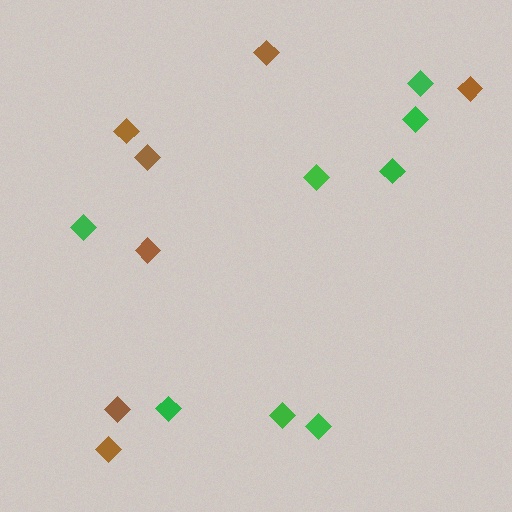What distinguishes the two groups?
There are 2 groups: one group of brown diamonds (7) and one group of green diamonds (8).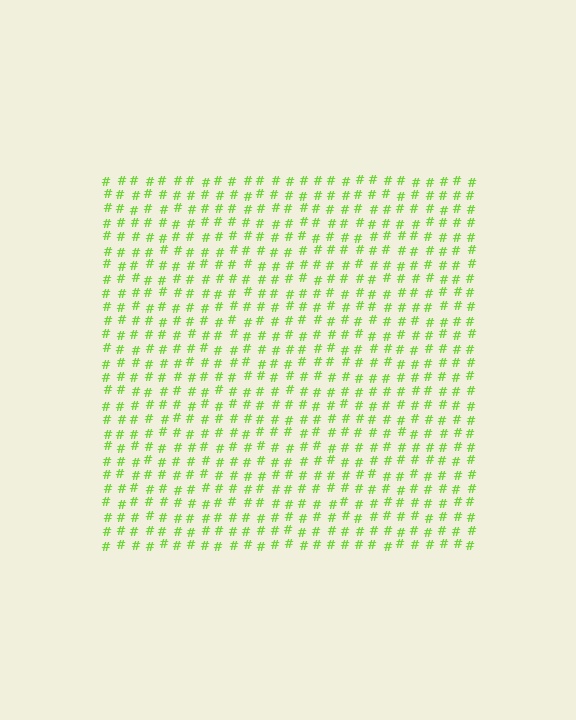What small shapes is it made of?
It is made of small hash symbols.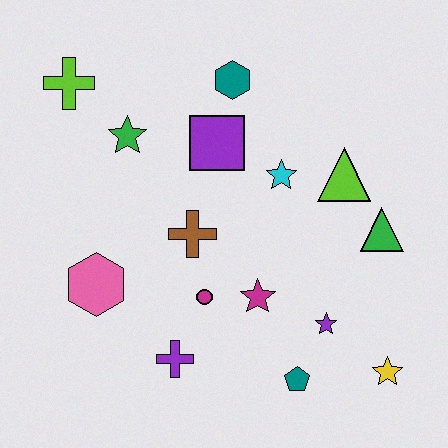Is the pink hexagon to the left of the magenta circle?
Yes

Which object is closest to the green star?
The lime cross is closest to the green star.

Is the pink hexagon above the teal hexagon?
No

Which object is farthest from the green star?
The yellow star is farthest from the green star.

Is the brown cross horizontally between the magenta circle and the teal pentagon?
No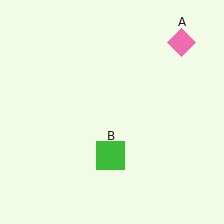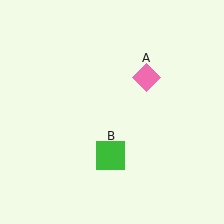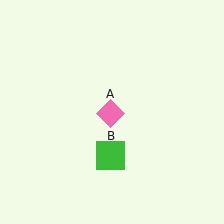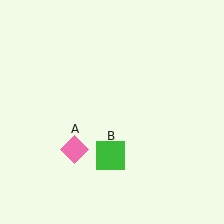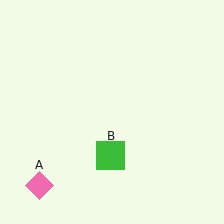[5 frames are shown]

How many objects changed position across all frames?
1 object changed position: pink diamond (object A).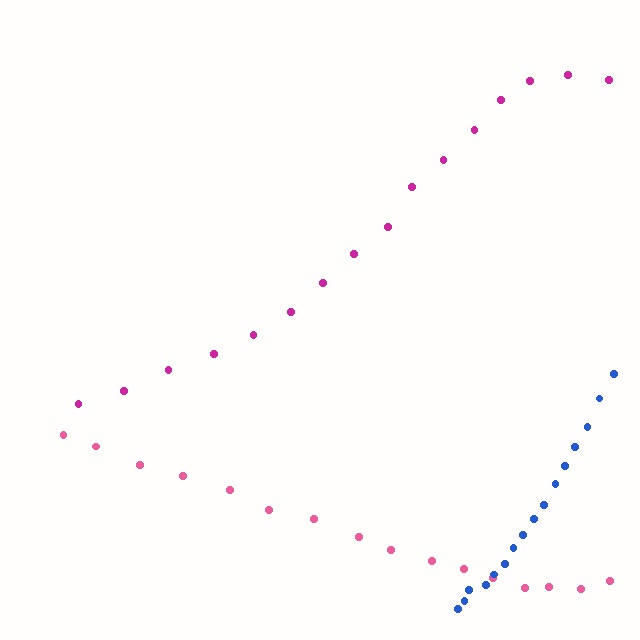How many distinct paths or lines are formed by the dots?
There are 3 distinct paths.